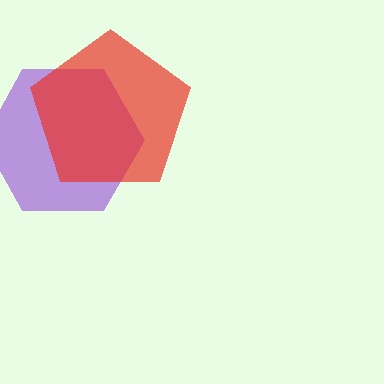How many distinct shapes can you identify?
There are 2 distinct shapes: a purple hexagon, a red pentagon.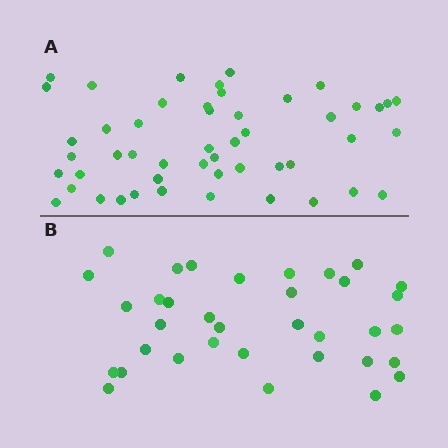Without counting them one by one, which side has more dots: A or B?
Region A (the top region) has more dots.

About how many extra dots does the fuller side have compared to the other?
Region A has approximately 15 more dots than region B.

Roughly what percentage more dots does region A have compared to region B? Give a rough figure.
About 45% more.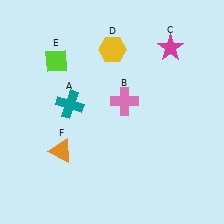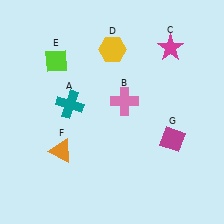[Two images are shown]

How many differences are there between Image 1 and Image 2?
There is 1 difference between the two images.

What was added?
A magenta diamond (G) was added in Image 2.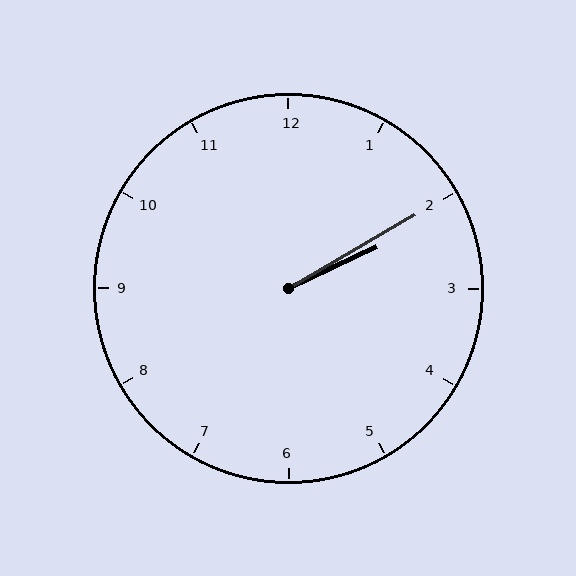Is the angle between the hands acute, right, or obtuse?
It is acute.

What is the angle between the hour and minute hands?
Approximately 5 degrees.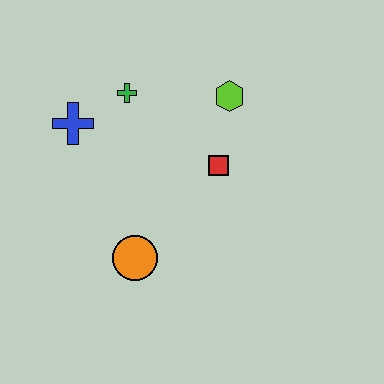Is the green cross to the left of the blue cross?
No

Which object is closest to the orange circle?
The red square is closest to the orange circle.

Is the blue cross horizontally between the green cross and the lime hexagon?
No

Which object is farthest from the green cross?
The orange circle is farthest from the green cross.